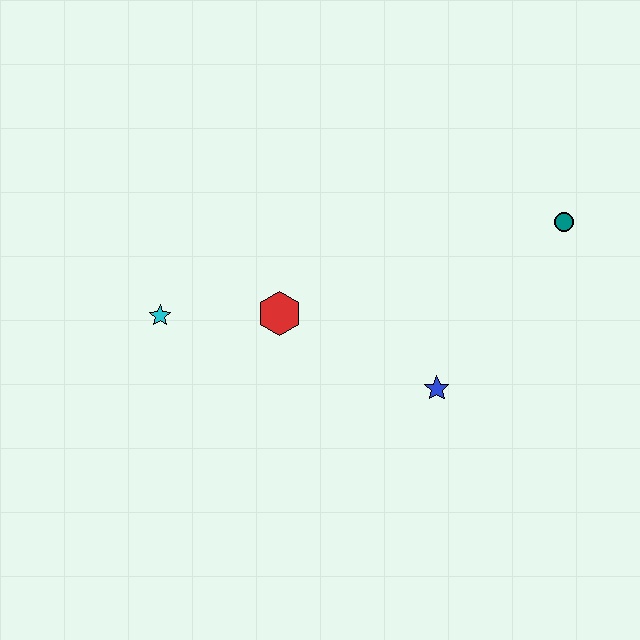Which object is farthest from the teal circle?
The cyan star is farthest from the teal circle.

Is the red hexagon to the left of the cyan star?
No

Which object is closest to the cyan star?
The red hexagon is closest to the cyan star.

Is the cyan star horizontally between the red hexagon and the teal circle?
No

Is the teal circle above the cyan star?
Yes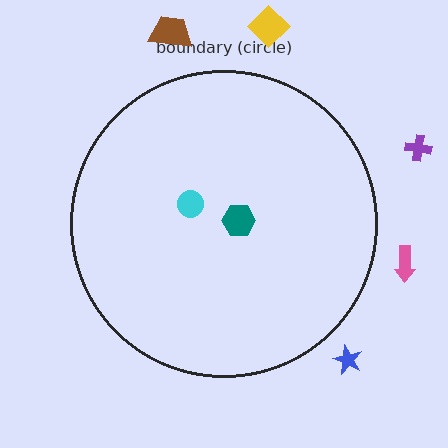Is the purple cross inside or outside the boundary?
Outside.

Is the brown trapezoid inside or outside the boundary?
Outside.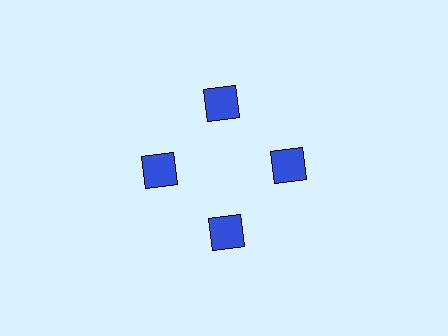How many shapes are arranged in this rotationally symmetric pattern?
There are 4 shapes, arranged in 4 groups of 1.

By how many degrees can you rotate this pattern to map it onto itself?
The pattern maps onto itself every 90 degrees of rotation.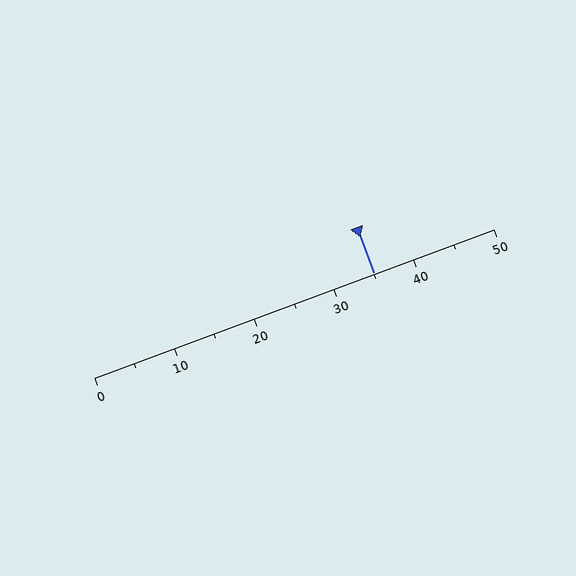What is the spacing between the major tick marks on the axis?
The major ticks are spaced 10 apart.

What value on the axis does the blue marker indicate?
The marker indicates approximately 35.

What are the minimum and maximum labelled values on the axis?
The axis runs from 0 to 50.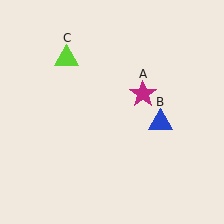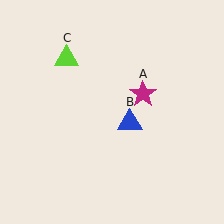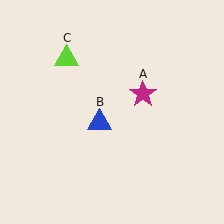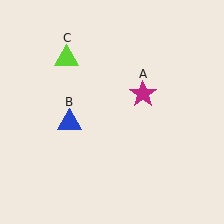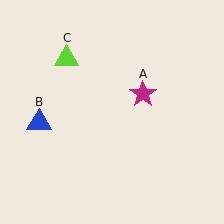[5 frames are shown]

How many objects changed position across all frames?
1 object changed position: blue triangle (object B).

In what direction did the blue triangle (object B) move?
The blue triangle (object B) moved left.